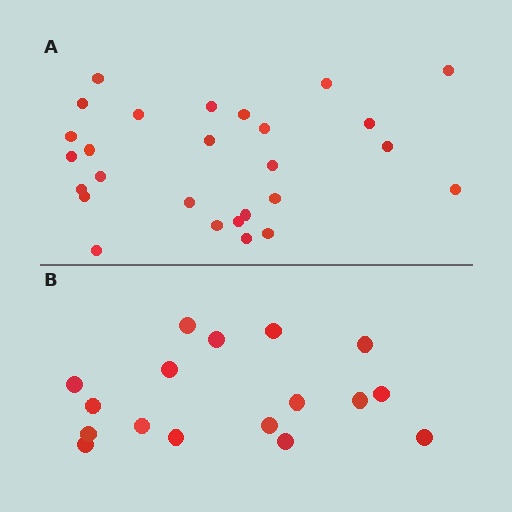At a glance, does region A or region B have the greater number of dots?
Region A (the top region) has more dots.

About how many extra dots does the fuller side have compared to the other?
Region A has roughly 10 or so more dots than region B.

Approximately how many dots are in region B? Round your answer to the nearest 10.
About 20 dots. (The exact count is 17, which rounds to 20.)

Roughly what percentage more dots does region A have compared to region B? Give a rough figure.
About 60% more.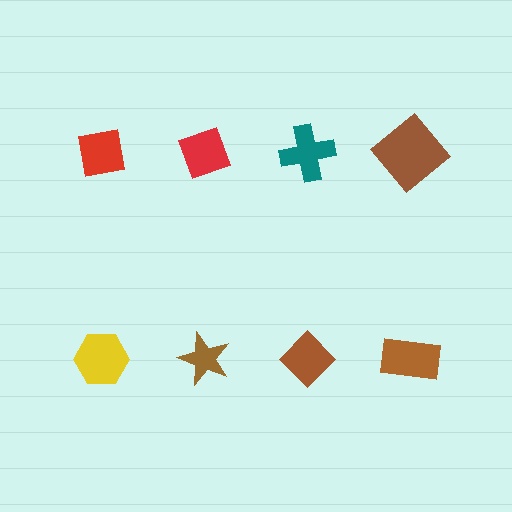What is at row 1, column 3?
A teal cross.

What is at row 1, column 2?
A red diamond.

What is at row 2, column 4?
A brown rectangle.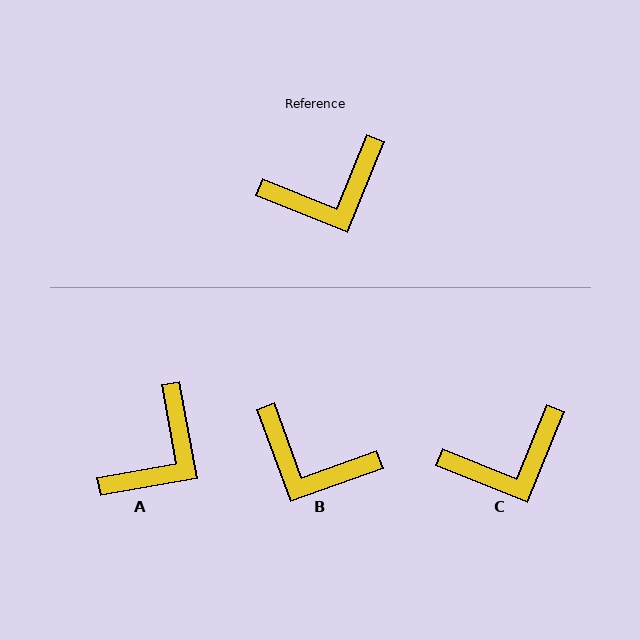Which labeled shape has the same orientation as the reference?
C.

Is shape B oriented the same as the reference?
No, it is off by about 48 degrees.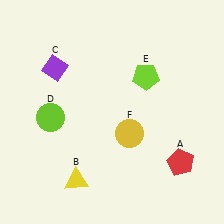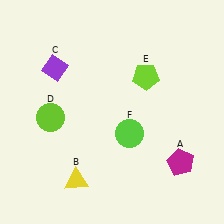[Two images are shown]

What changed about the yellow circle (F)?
In Image 1, F is yellow. In Image 2, it changed to lime.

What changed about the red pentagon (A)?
In Image 1, A is red. In Image 2, it changed to magenta.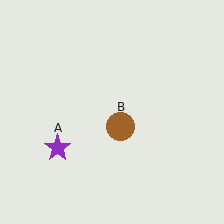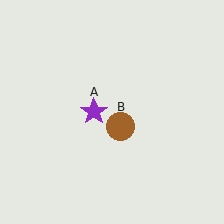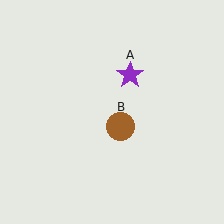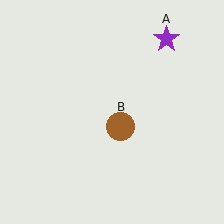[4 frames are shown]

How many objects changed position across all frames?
1 object changed position: purple star (object A).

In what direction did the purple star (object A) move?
The purple star (object A) moved up and to the right.